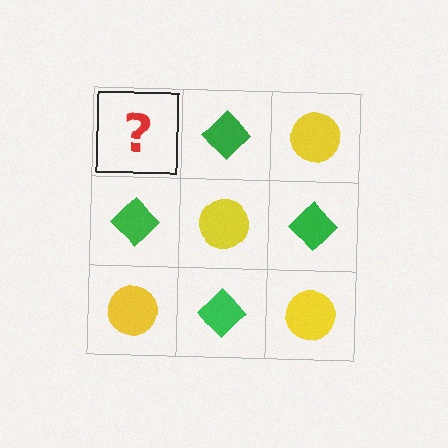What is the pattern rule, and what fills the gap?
The rule is that it alternates yellow circle and green diamond in a checkerboard pattern. The gap should be filled with a yellow circle.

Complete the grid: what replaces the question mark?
The question mark should be replaced with a yellow circle.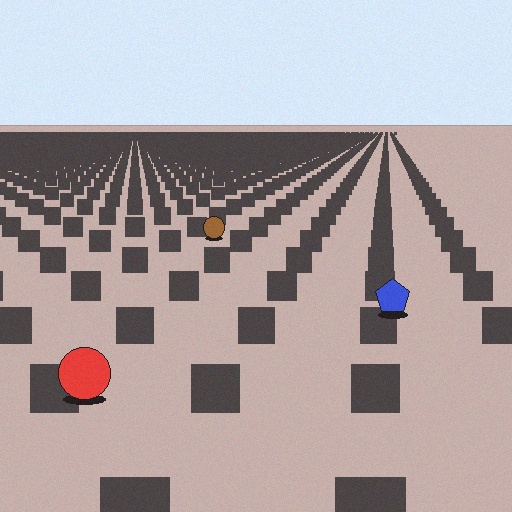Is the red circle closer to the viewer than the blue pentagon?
Yes. The red circle is closer — you can tell from the texture gradient: the ground texture is coarser near it.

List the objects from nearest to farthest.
From nearest to farthest: the red circle, the blue pentagon, the brown circle.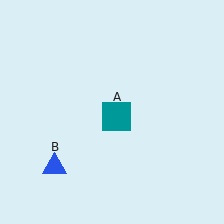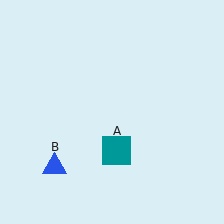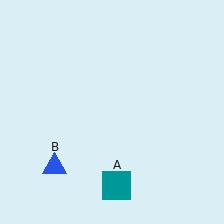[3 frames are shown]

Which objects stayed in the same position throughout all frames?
Blue triangle (object B) remained stationary.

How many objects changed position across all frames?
1 object changed position: teal square (object A).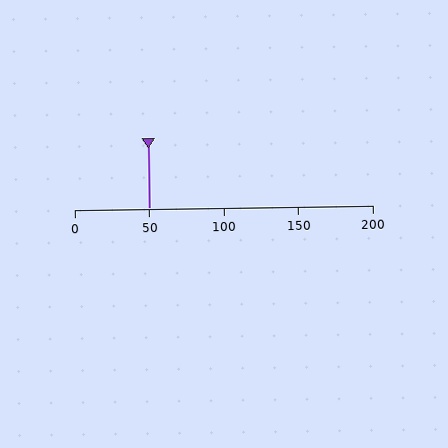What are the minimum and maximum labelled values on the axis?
The axis runs from 0 to 200.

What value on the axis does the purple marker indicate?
The marker indicates approximately 50.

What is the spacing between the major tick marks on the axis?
The major ticks are spaced 50 apart.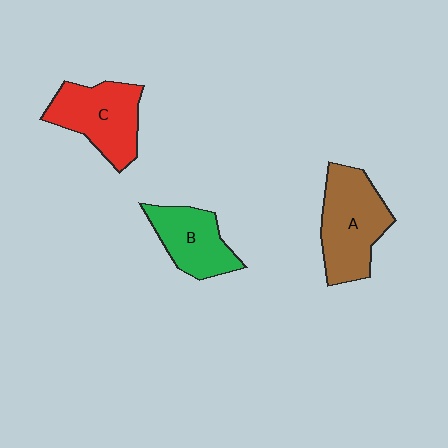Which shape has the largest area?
Shape A (brown).